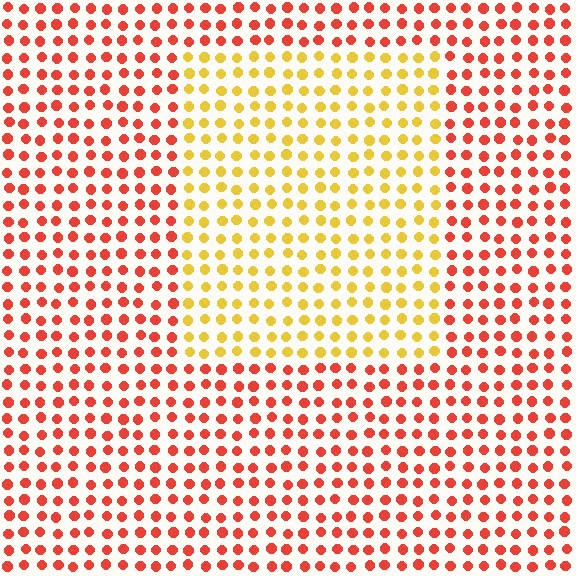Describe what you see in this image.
The image is filled with small red elements in a uniform arrangement. A rectangle-shaped region is visible where the elements are tinted to a slightly different hue, forming a subtle color boundary.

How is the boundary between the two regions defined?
The boundary is defined purely by a slight shift in hue (about 47 degrees). Spacing, size, and orientation are identical on both sides.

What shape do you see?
I see a rectangle.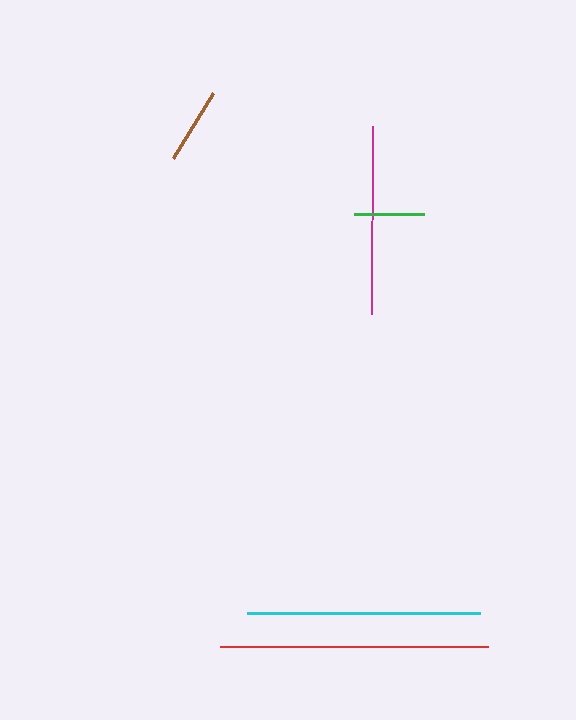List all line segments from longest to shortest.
From longest to shortest: red, cyan, magenta, brown, green.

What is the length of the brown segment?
The brown segment is approximately 77 pixels long.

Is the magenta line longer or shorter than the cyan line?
The cyan line is longer than the magenta line.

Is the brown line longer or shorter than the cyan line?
The cyan line is longer than the brown line.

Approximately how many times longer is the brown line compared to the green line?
The brown line is approximately 1.1 times the length of the green line.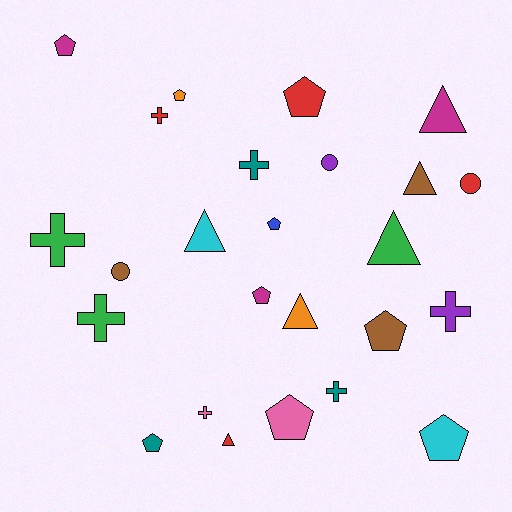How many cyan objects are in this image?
There are 2 cyan objects.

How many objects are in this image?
There are 25 objects.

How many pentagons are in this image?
There are 9 pentagons.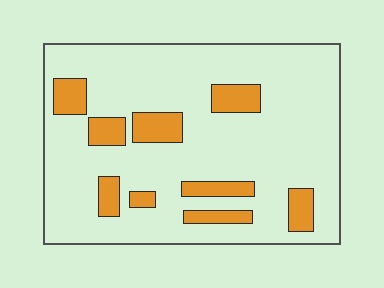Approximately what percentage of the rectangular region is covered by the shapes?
Approximately 15%.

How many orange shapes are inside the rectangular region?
9.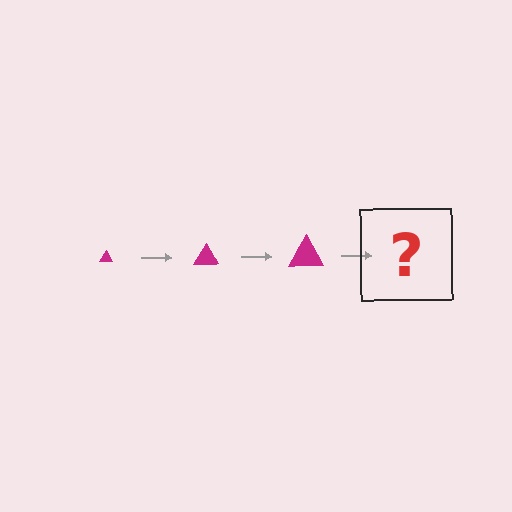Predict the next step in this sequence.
The next step is a magenta triangle, larger than the previous one.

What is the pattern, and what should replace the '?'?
The pattern is that the triangle gets progressively larger each step. The '?' should be a magenta triangle, larger than the previous one.